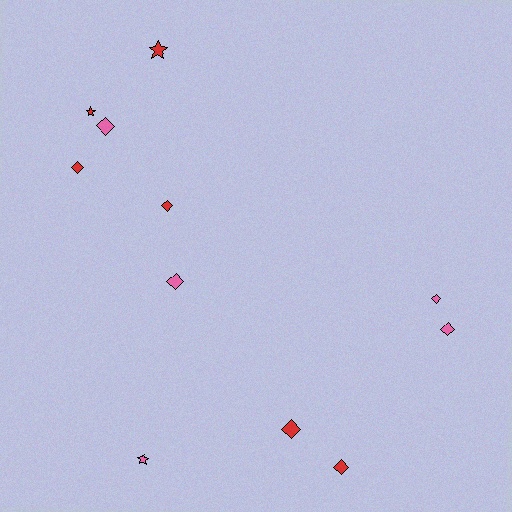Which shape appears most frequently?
Diamond, with 8 objects.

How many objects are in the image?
There are 11 objects.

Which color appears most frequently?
Red, with 6 objects.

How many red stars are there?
There are 2 red stars.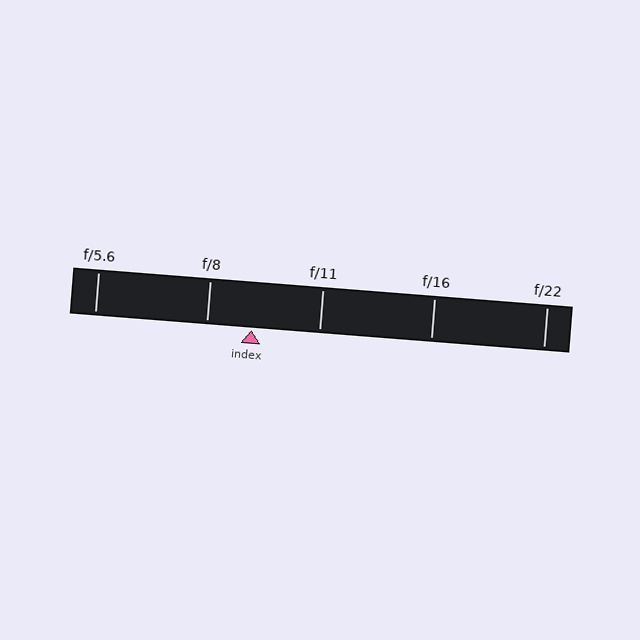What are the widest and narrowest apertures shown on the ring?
The widest aperture shown is f/5.6 and the narrowest is f/22.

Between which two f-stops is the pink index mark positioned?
The index mark is between f/8 and f/11.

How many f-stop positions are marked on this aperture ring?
There are 5 f-stop positions marked.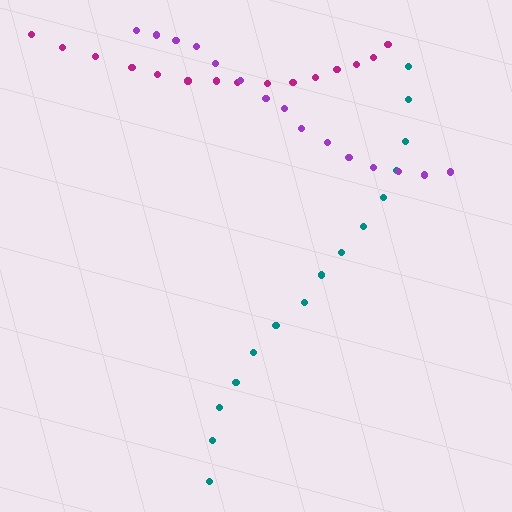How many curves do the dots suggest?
There are 3 distinct paths.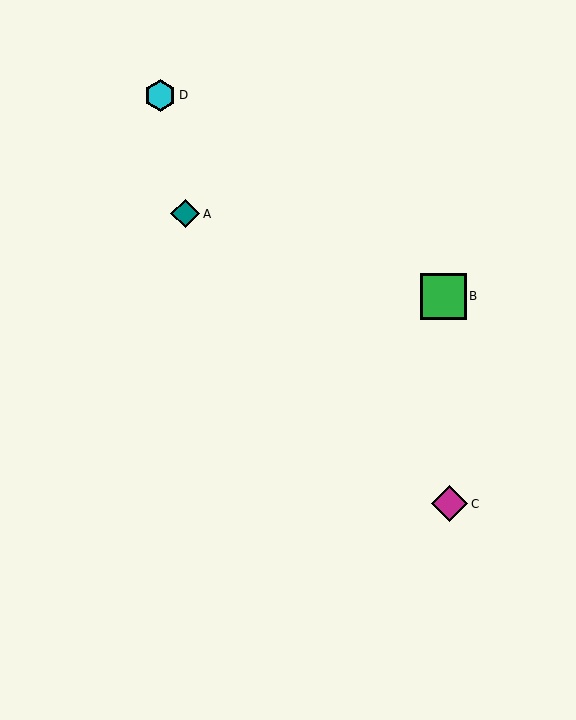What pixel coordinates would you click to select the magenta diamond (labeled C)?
Click at (450, 504) to select the magenta diamond C.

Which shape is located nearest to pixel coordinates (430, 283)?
The green square (labeled B) at (443, 296) is nearest to that location.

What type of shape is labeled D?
Shape D is a cyan hexagon.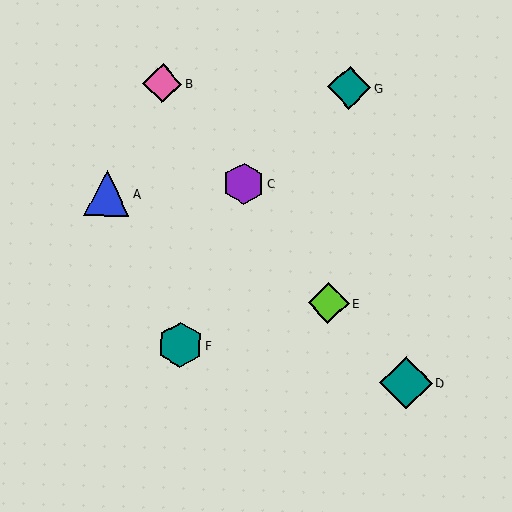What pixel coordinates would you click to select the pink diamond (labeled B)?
Click at (162, 83) to select the pink diamond B.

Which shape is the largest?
The teal diamond (labeled D) is the largest.